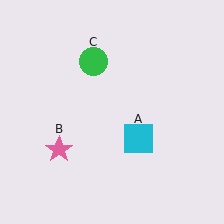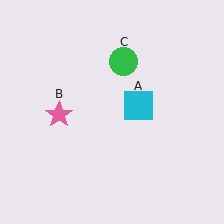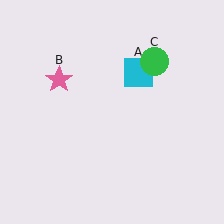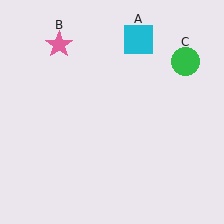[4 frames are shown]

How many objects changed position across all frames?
3 objects changed position: cyan square (object A), pink star (object B), green circle (object C).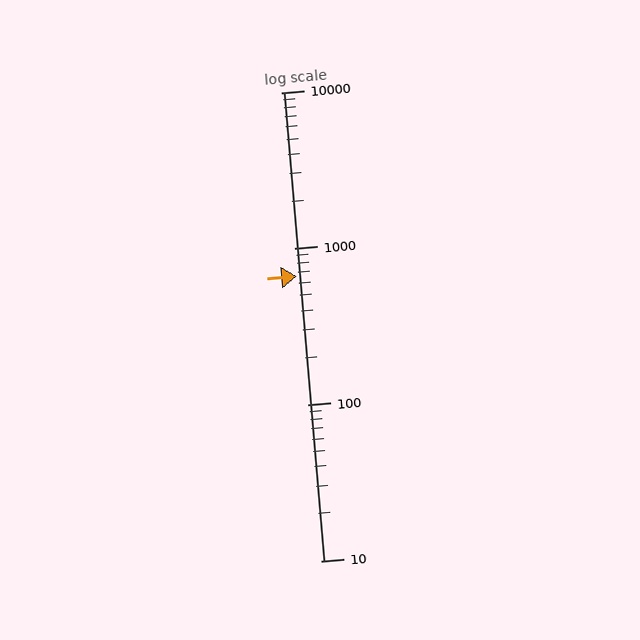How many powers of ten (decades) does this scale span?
The scale spans 3 decades, from 10 to 10000.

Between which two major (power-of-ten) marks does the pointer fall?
The pointer is between 100 and 1000.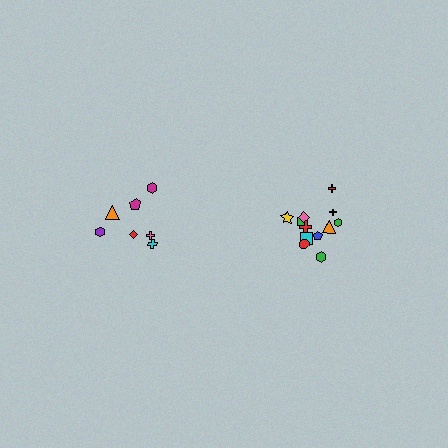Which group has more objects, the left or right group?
The right group.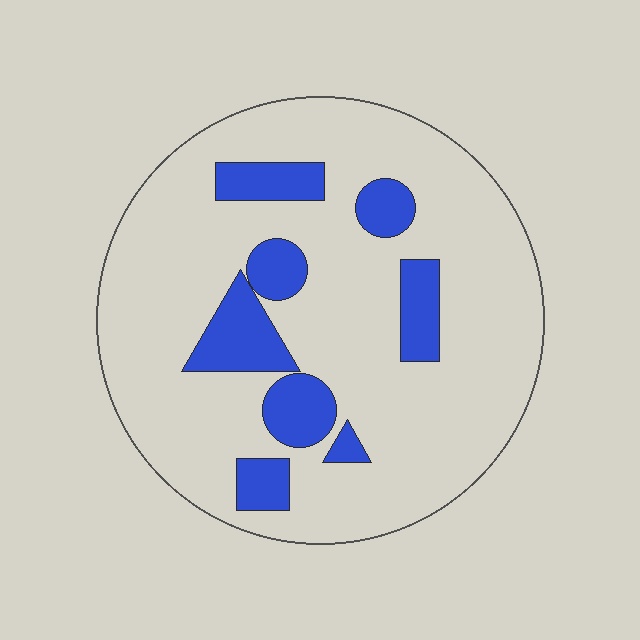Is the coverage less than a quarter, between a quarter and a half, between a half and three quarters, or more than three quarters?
Less than a quarter.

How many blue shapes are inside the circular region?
8.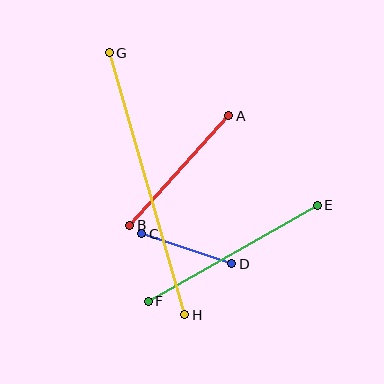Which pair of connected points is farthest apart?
Points G and H are farthest apart.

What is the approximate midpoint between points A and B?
The midpoint is at approximately (179, 170) pixels.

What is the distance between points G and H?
The distance is approximately 273 pixels.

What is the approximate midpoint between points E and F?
The midpoint is at approximately (233, 253) pixels.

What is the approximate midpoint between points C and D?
The midpoint is at approximately (187, 249) pixels.